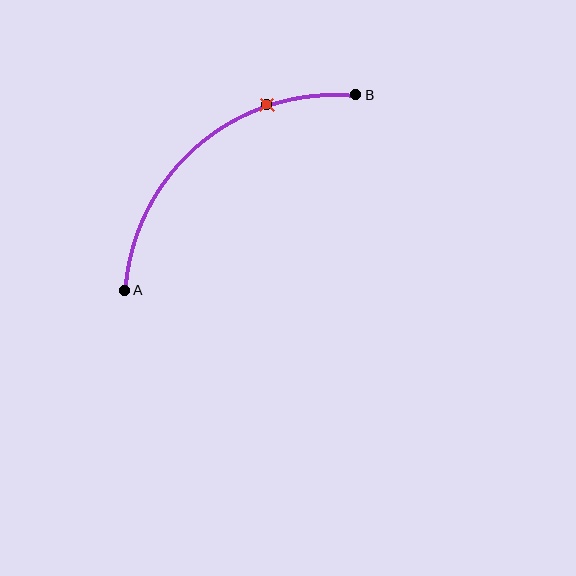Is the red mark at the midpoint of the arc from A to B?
No. The red mark lies on the arc but is closer to endpoint B. The arc midpoint would be at the point on the curve equidistant along the arc from both A and B.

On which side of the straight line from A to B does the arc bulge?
The arc bulges above and to the left of the straight line connecting A and B.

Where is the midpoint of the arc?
The arc midpoint is the point on the curve farthest from the straight line joining A and B. It sits above and to the left of that line.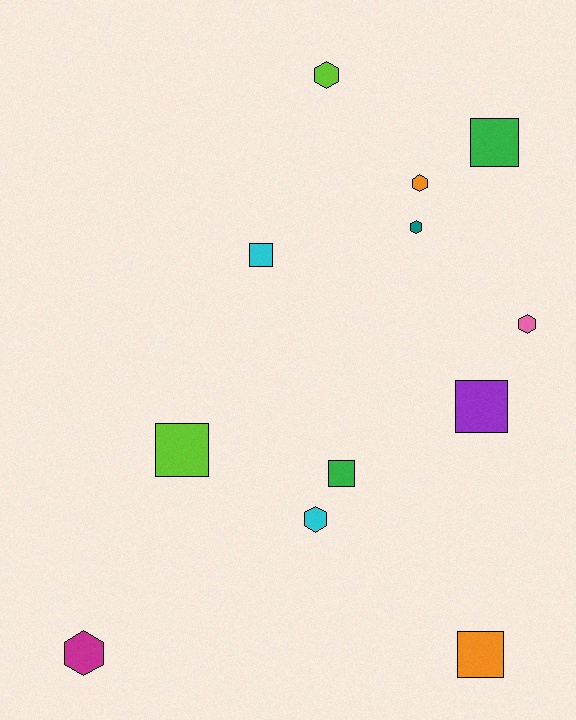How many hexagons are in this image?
There are 6 hexagons.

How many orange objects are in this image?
There are 2 orange objects.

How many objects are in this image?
There are 12 objects.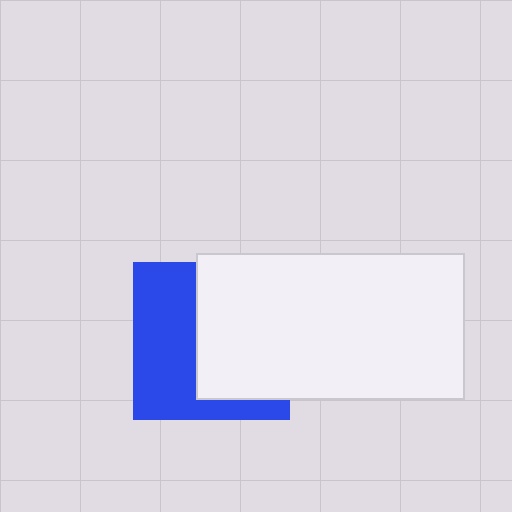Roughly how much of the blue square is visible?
About half of it is visible (roughly 47%).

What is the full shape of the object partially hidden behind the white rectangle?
The partially hidden object is a blue square.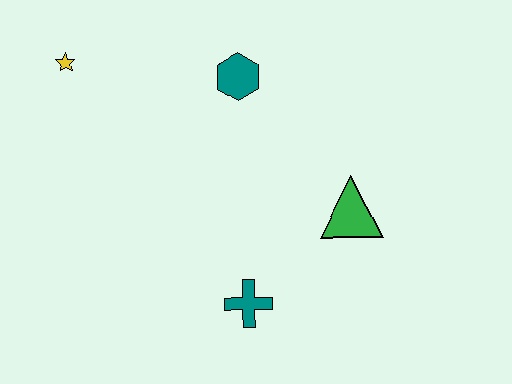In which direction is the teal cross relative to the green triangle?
The teal cross is to the left of the green triangle.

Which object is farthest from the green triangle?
The yellow star is farthest from the green triangle.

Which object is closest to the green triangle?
The teal cross is closest to the green triangle.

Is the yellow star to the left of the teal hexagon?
Yes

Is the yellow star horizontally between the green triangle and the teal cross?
No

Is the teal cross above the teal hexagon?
No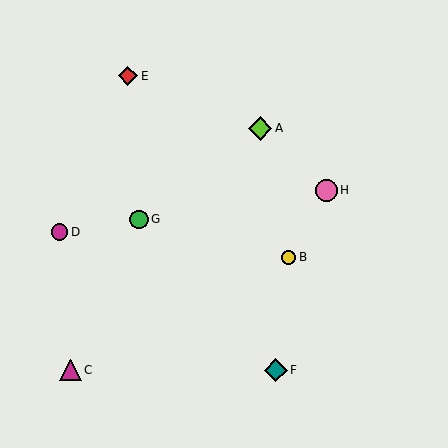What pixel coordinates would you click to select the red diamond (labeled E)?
Click at (128, 76) to select the red diamond E.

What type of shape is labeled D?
Shape D is a magenta circle.